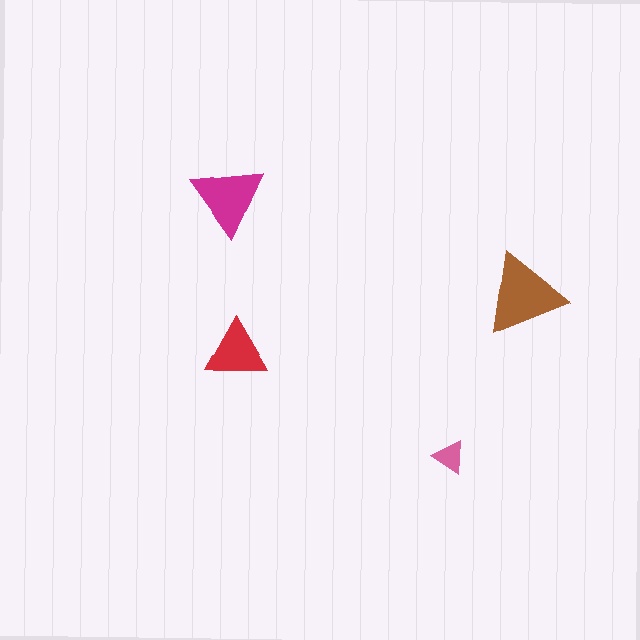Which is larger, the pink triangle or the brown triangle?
The brown one.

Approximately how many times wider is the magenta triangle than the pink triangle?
About 2 times wider.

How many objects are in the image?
There are 4 objects in the image.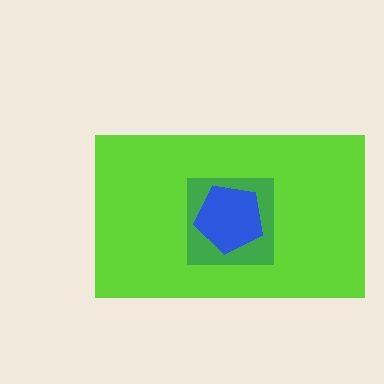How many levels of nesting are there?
3.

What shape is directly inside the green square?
The blue pentagon.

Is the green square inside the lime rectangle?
Yes.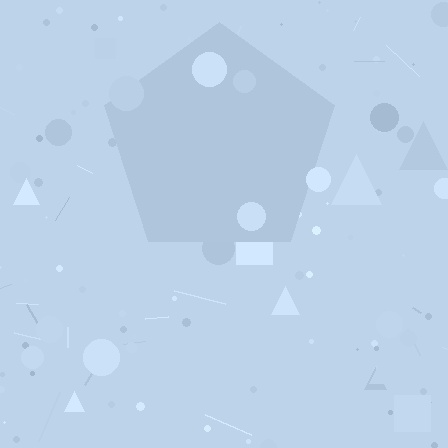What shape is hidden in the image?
A pentagon is hidden in the image.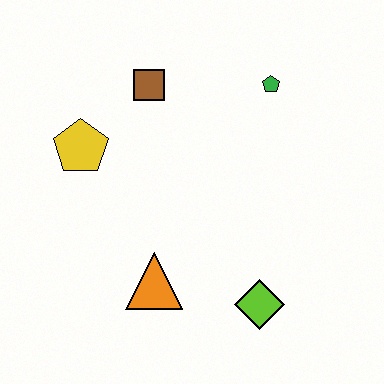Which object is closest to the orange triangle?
The lime diamond is closest to the orange triangle.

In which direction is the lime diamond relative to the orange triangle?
The lime diamond is to the right of the orange triangle.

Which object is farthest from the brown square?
The lime diamond is farthest from the brown square.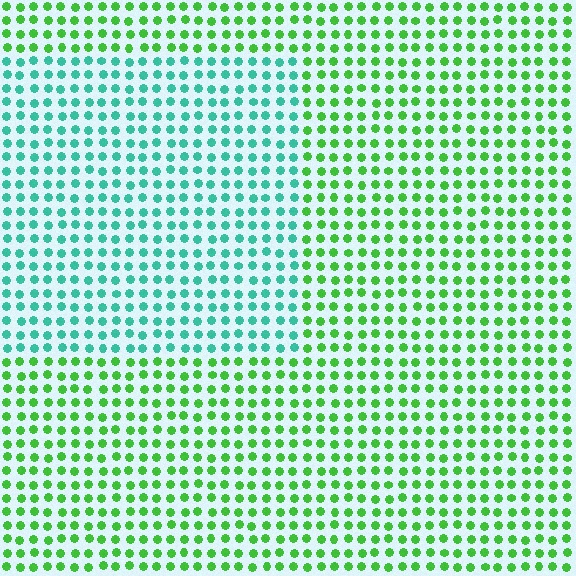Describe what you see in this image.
The image is filled with small green elements in a uniform arrangement. A rectangle-shaped region is visible where the elements are tinted to a slightly different hue, forming a subtle color boundary.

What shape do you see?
I see a rectangle.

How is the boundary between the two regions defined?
The boundary is defined purely by a slight shift in hue (about 49 degrees). Spacing, size, and orientation are identical on both sides.